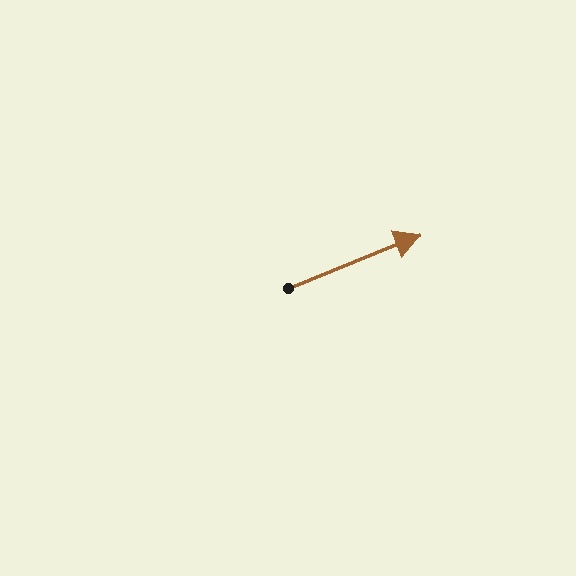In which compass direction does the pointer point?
East.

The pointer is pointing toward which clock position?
Roughly 2 o'clock.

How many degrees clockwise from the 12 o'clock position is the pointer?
Approximately 68 degrees.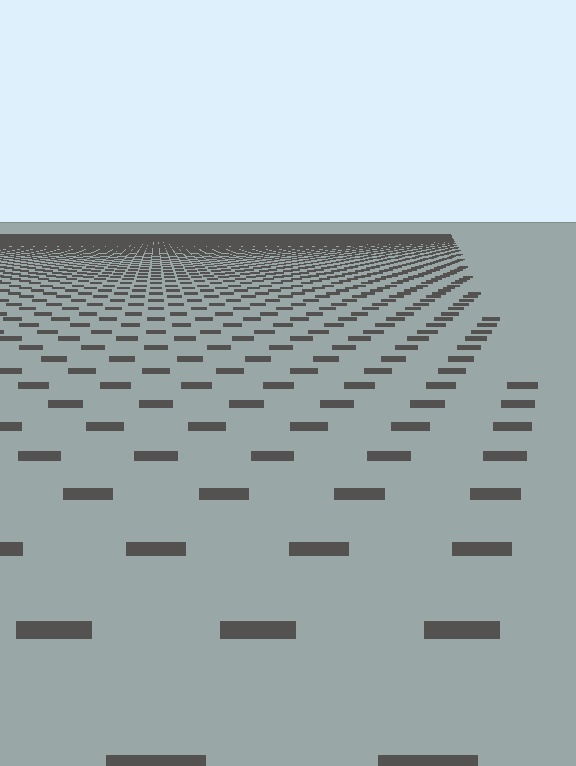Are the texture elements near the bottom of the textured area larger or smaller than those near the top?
Larger. Near the bottom, elements are closer to the viewer and appear at a bigger on-screen size.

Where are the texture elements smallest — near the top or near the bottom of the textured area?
Near the top.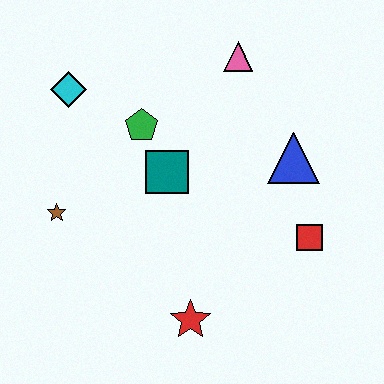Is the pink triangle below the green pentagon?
No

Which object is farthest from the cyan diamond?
The red square is farthest from the cyan diamond.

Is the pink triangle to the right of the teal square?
Yes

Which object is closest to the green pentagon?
The teal square is closest to the green pentagon.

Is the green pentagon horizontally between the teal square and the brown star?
Yes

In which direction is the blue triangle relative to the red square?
The blue triangle is above the red square.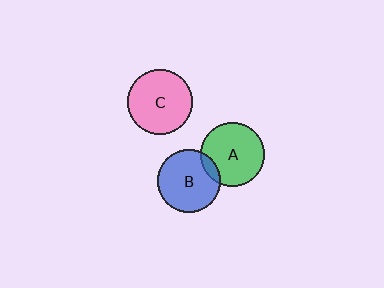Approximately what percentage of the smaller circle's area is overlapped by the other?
Approximately 10%.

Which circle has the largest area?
Circle C (pink).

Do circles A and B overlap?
Yes.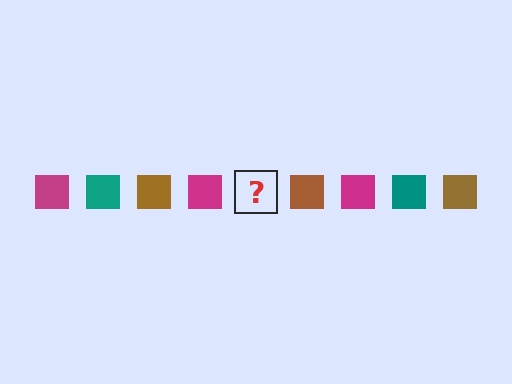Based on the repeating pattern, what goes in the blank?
The blank should be a teal square.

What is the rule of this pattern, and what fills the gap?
The rule is that the pattern cycles through magenta, teal, brown squares. The gap should be filled with a teal square.